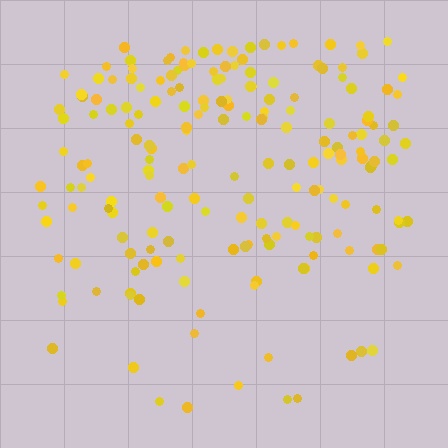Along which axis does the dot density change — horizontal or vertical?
Vertical.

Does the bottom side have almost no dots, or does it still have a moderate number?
Still a moderate number, just noticeably fewer than the top.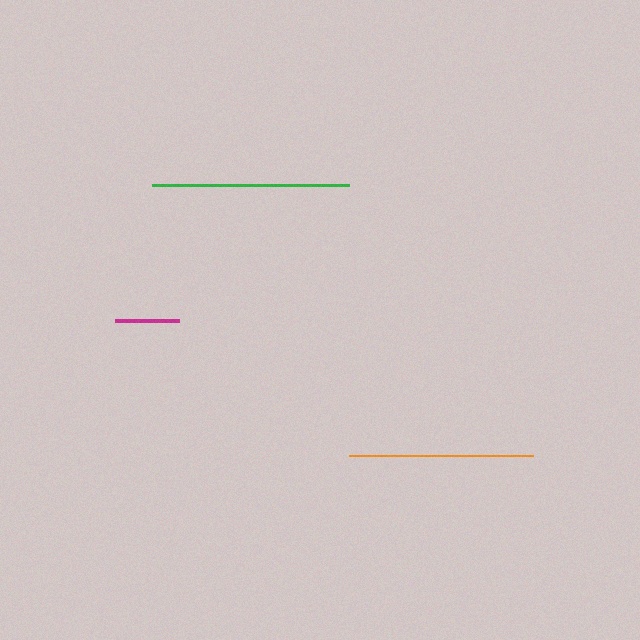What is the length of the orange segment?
The orange segment is approximately 184 pixels long.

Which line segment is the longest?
The green line is the longest at approximately 198 pixels.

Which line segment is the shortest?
The magenta line is the shortest at approximately 64 pixels.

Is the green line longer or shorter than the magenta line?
The green line is longer than the magenta line.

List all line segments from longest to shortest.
From longest to shortest: green, orange, magenta.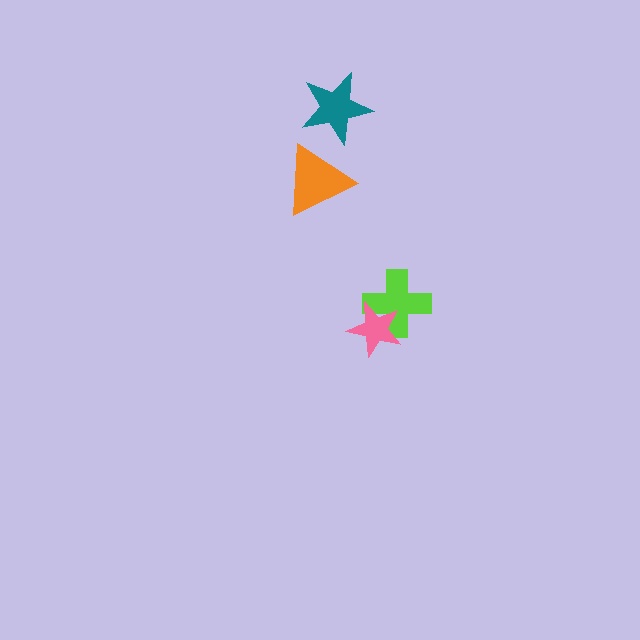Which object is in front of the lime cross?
The pink star is in front of the lime cross.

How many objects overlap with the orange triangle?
0 objects overlap with the orange triangle.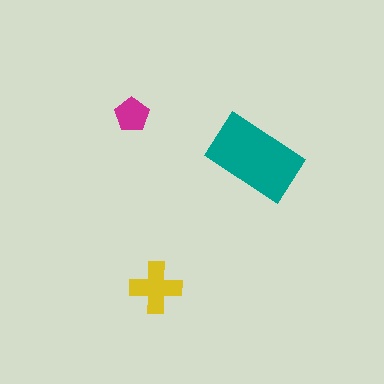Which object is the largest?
The teal rectangle.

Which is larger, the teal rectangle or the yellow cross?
The teal rectangle.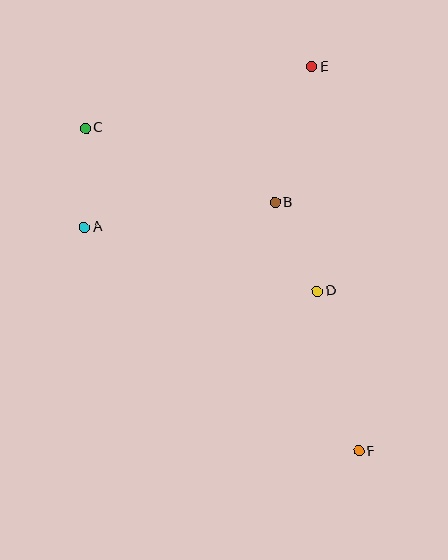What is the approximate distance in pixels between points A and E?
The distance between A and E is approximately 278 pixels.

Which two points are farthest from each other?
Points C and F are farthest from each other.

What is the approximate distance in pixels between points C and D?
The distance between C and D is approximately 284 pixels.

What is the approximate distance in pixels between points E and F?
The distance between E and F is approximately 387 pixels.